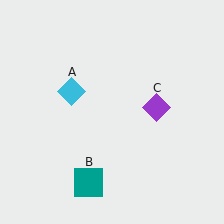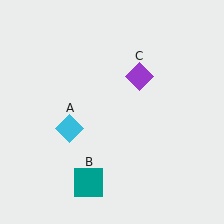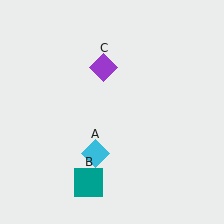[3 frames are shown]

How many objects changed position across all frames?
2 objects changed position: cyan diamond (object A), purple diamond (object C).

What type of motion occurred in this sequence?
The cyan diamond (object A), purple diamond (object C) rotated counterclockwise around the center of the scene.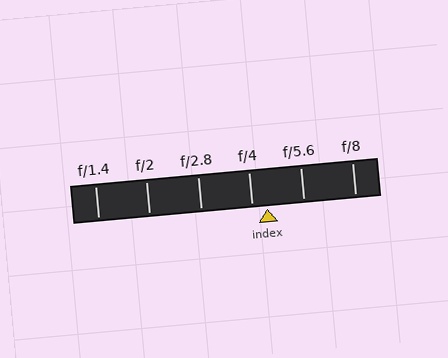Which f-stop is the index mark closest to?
The index mark is closest to f/4.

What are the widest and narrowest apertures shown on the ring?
The widest aperture shown is f/1.4 and the narrowest is f/8.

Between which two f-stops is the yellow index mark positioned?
The index mark is between f/4 and f/5.6.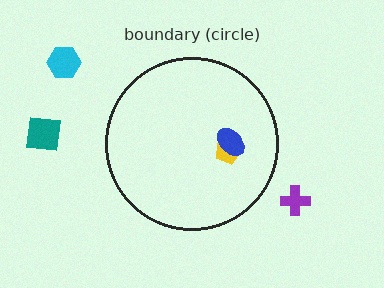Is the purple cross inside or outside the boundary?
Outside.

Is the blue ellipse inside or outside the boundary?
Inside.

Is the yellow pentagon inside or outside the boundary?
Inside.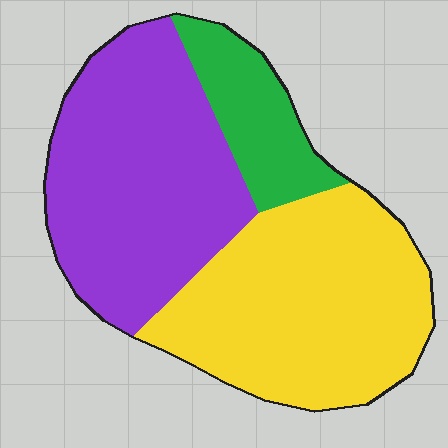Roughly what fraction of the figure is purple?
Purple takes up between a quarter and a half of the figure.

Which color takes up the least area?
Green, at roughly 15%.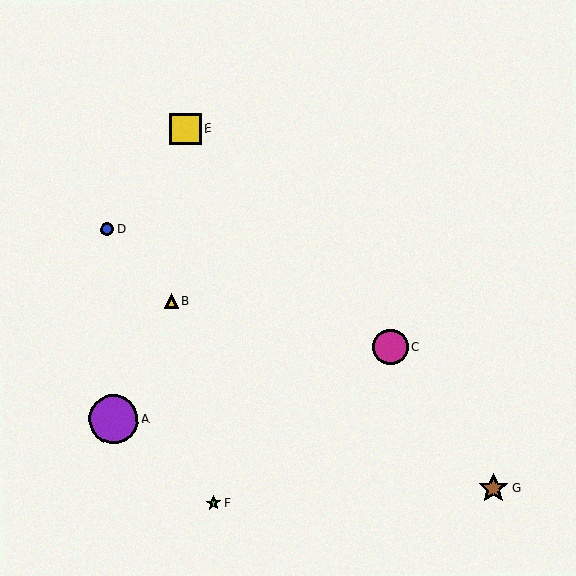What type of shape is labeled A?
Shape A is a purple circle.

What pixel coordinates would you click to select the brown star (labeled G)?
Click at (493, 489) to select the brown star G.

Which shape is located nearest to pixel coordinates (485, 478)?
The brown star (labeled G) at (493, 489) is nearest to that location.